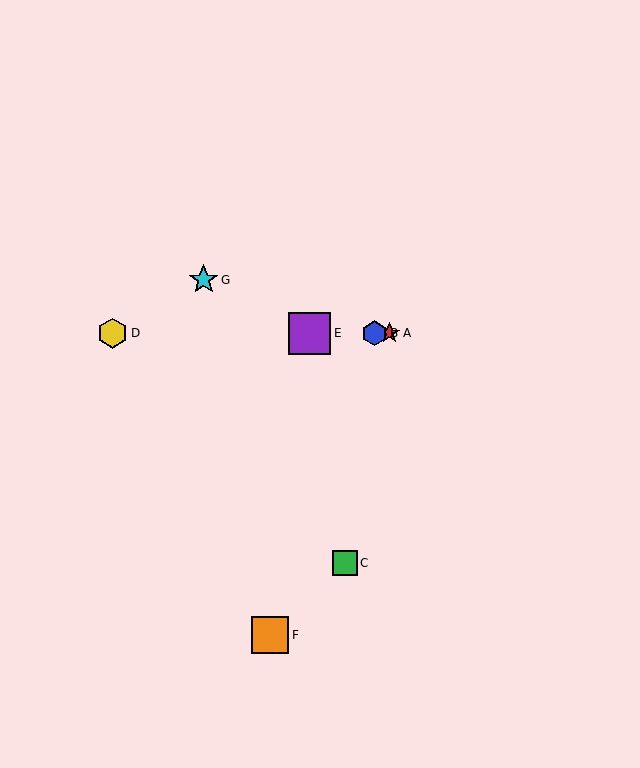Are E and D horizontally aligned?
Yes, both are at y≈333.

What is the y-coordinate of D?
Object D is at y≈333.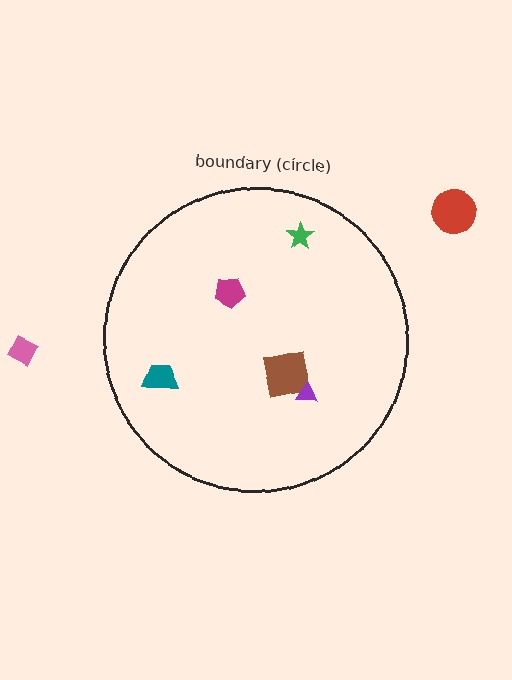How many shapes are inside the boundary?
5 inside, 2 outside.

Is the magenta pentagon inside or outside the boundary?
Inside.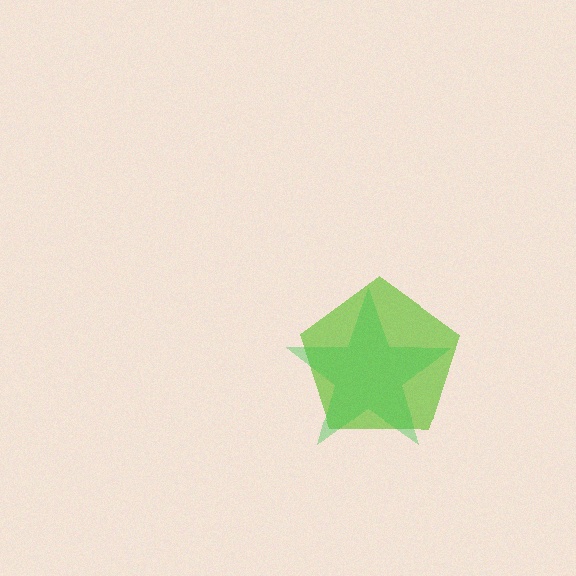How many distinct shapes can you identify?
There are 2 distinct shapes: a lime pentagon, a green star.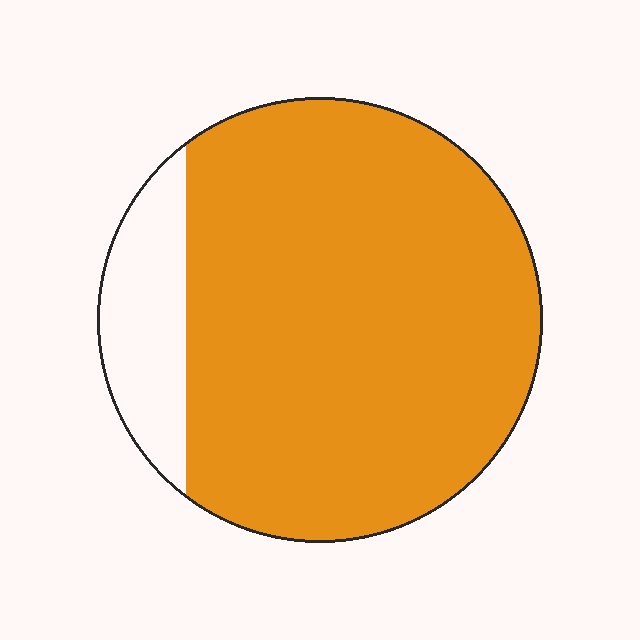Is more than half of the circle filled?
Yes.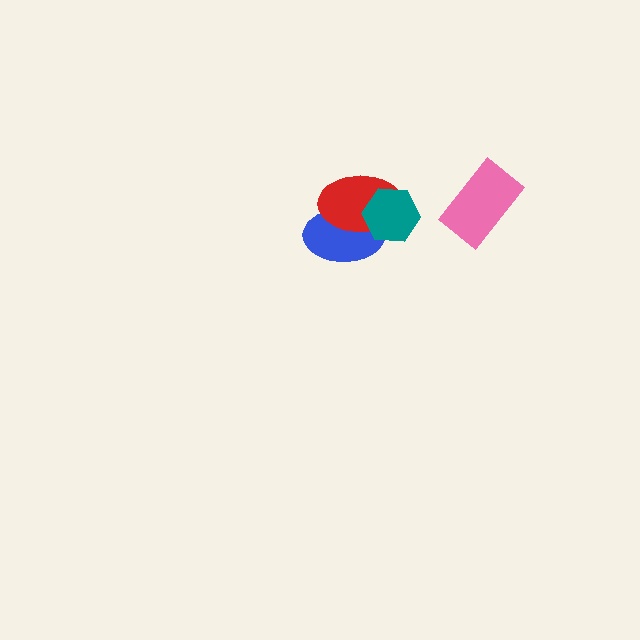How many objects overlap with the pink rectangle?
0 objects overlap with the pink rectangle.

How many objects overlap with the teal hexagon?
2 objects overlap with the teal hexagon.